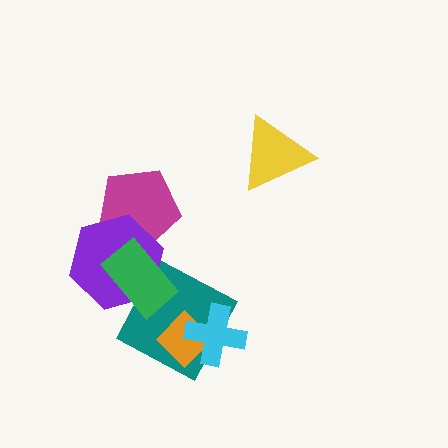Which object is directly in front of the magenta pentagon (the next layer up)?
The purple hexagon is directly in front of the magenta pentagon.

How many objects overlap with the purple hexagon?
3 objects overlap with the purple hexagon.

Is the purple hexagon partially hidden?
Yes, it is partially covered by another shape.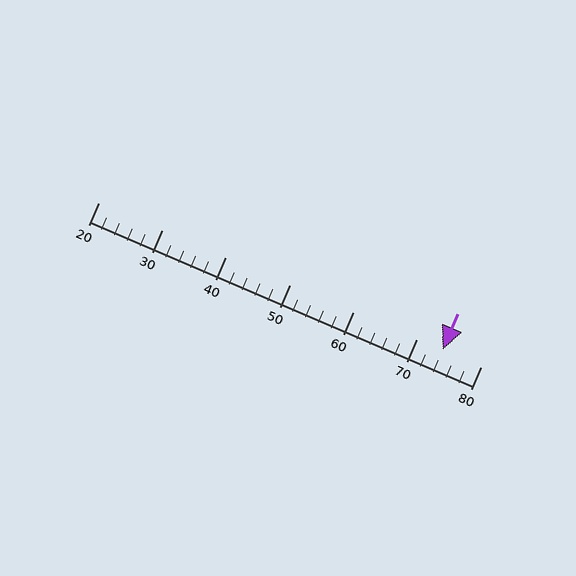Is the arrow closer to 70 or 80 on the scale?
The arrow is closer to 70.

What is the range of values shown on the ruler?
The ruler shows values from 20 to 80.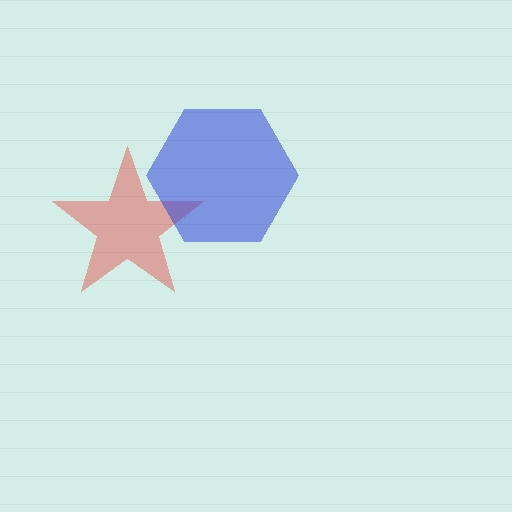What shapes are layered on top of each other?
The layered shapes are: a red star, a blue hexagon.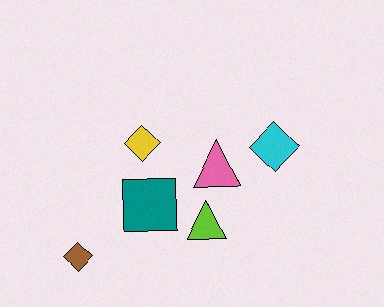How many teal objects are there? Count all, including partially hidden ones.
There is 1 teal object.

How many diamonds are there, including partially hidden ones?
There are 3 diamonds.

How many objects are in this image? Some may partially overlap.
There are 6 objects.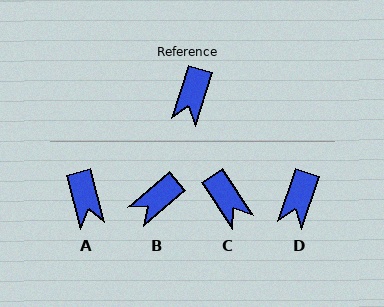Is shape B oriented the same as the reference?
No, it is off by about 32 degrees.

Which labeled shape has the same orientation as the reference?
D.